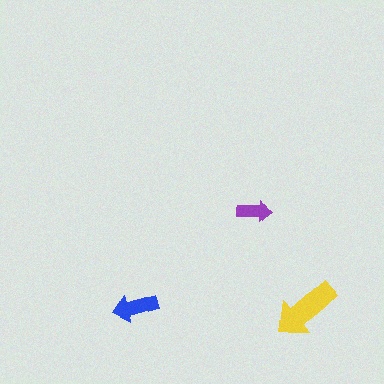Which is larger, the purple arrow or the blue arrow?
The blue one.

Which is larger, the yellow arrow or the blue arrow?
The yellow one.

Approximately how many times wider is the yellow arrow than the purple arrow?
About 2 times wider.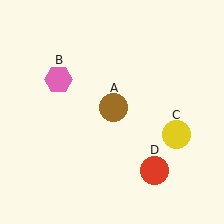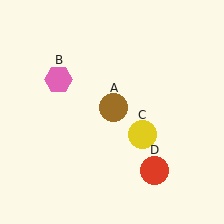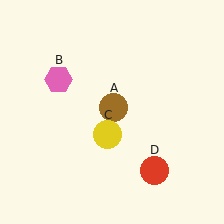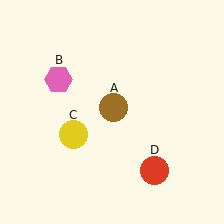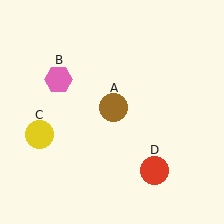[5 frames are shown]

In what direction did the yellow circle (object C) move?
The yellow circle (object C) moved left.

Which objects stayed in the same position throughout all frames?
Brown circle (object A) and pink hexagon (object B) and red circle (object D) remained stationary.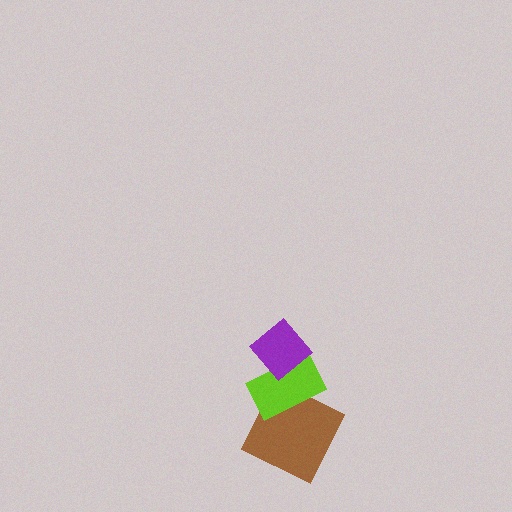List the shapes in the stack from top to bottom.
From top to bottom: the purple diamond, the lime rectangle, the brown square.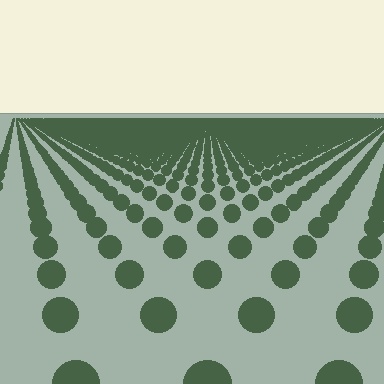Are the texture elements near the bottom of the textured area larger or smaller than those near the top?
Larger. Near the bottom, elements are closer to the viewer and appear at a bigger on-screen size.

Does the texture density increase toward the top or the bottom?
Density increases toward the top.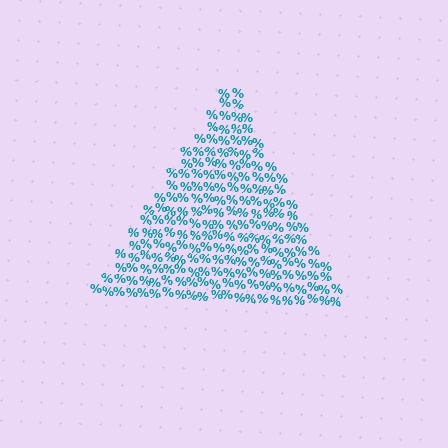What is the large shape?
The large shape is a triangle.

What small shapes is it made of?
It is made of small percent signs.